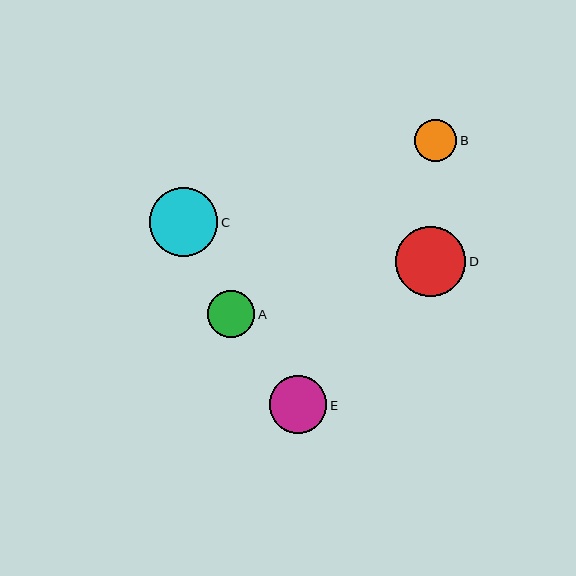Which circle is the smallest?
Circle B is the smallest with a size of approximately 42 pixels.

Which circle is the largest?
Circle D is the largest with a size of approximately 70 pixels.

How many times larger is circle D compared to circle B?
Circle D is approximately 1.7 times the size of circle B.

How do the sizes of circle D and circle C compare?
Circle D and circle C are approximately the same size.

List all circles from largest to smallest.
From largest to smallest: D, C, E, A, B.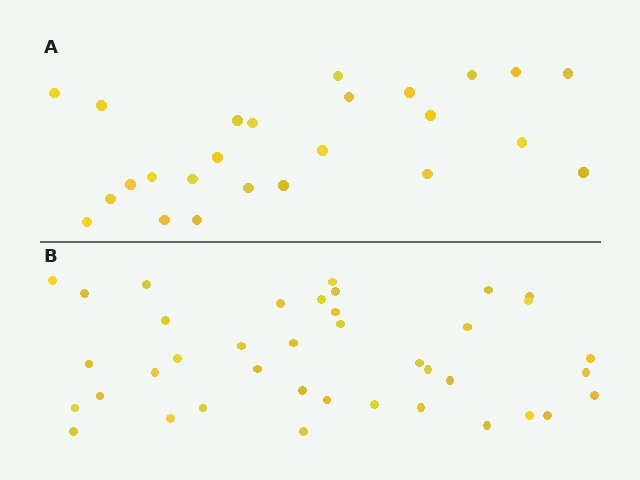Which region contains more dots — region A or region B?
Region B (the bottom region) has more dots.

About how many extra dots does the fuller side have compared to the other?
Region B has approximately 15 more dots than region A.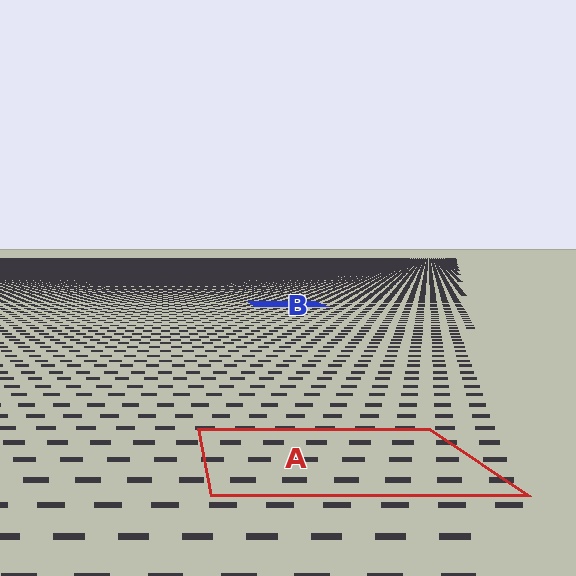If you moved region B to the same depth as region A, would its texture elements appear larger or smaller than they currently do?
They would appear larger. At a closer depth, the same texture elements are projected at a bigger on-screen size.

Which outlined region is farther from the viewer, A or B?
Region B is farther from the viewer — the texture elements inside it appear smaller and more densely packed.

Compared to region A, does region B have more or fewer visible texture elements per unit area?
Region B has more texture elements per unit area — they are packed more densely because it is farther away.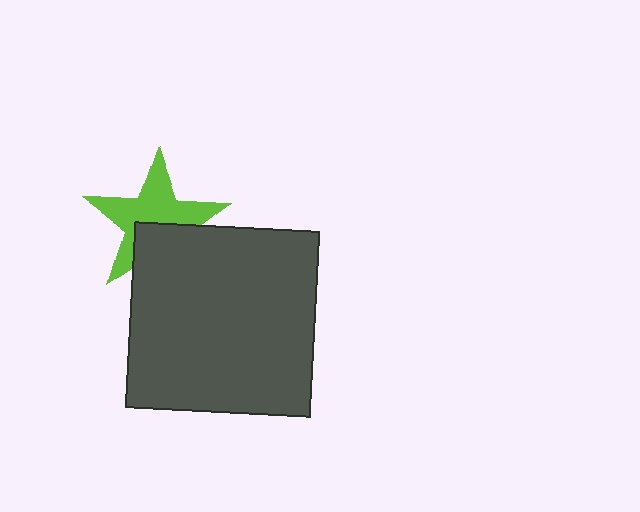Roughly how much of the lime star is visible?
Most of it is visible (roughly 65%).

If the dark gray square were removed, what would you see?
You would see the complete lime star.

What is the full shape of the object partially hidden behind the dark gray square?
The partially hidden object is a lime star.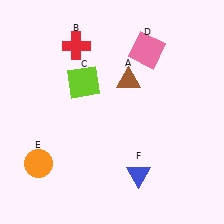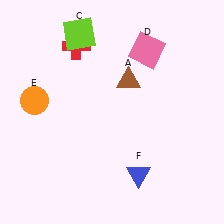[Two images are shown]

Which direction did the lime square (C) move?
The lime square (C) moved up.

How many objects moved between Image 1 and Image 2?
2 objects moved between the two images.